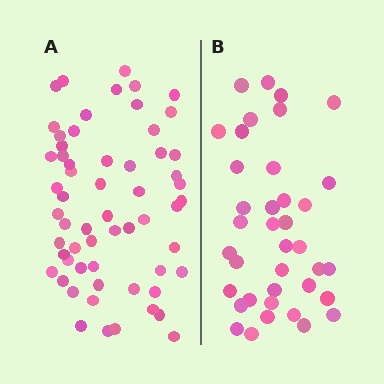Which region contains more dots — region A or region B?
Region A (the left region) has more dots.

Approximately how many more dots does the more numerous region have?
Region A has approximately 20 more dots than region B.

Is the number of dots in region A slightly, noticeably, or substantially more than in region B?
Region A has substantially more. The ratio is roughly 1.6 to 1.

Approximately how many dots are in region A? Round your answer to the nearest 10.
About 60 dots.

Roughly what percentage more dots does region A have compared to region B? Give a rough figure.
About 60% more.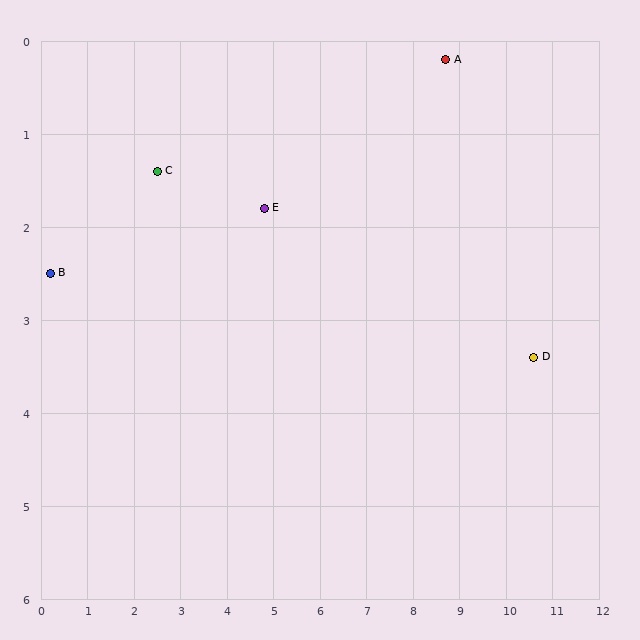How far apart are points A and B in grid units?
Points A and B are about 8.8 grid units apart.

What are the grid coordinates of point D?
Point D is at approximately (10.6, 3.4).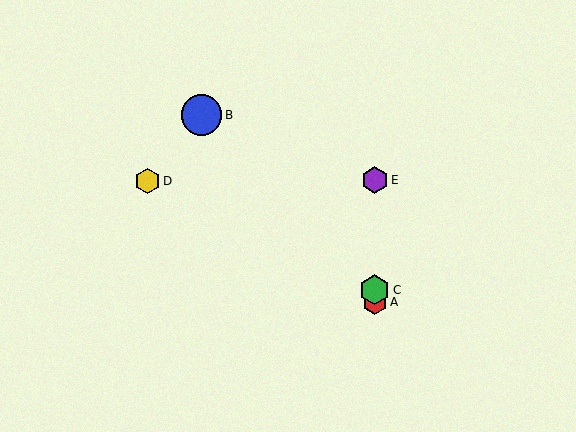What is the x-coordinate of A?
Object A is at x≈375.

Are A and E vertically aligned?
Yes, both are at x≈375.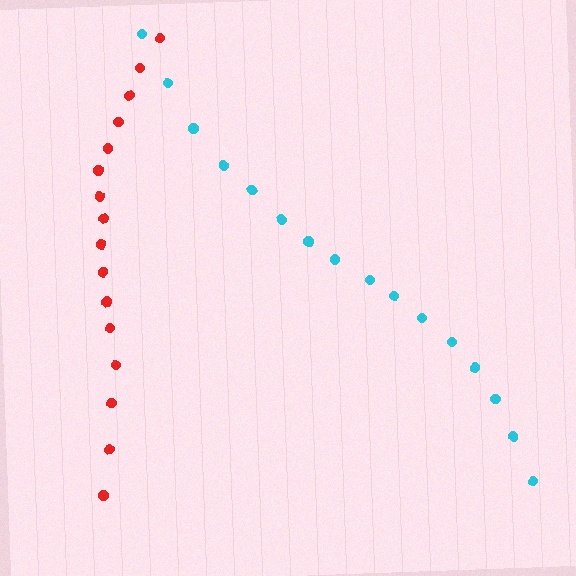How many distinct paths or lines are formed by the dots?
There are 2 distinct paths.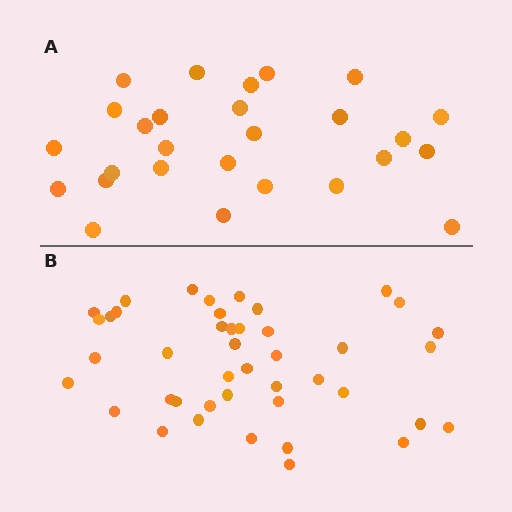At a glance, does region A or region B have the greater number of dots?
Region B (the bottom region) has more dots.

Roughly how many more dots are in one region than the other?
Region B has approximately 15 more dots than region A.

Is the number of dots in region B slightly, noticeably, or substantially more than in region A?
Region B has substantially more. The ratio is roughly 1.6 to 1.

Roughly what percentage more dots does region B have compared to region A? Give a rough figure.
About 60% more.